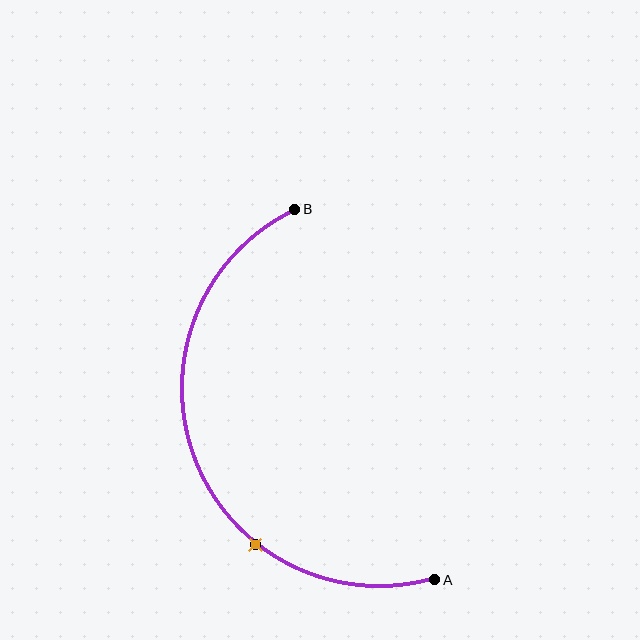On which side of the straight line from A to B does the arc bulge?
The arc bulges to the left of the straight line connecting A and B.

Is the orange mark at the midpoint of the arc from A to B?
No. The orange mark lies on the arc but is closer to endpoint A. The arc midpoint would be at the point on the curve equidistant along the arc from both A and B.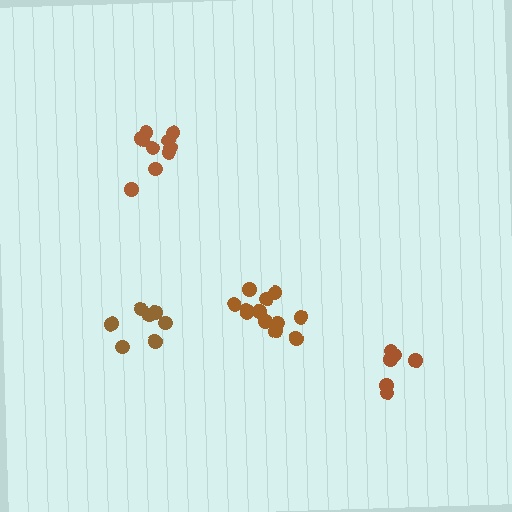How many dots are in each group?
Group 1: 7 dots, Group 2: 12 dots, Group 3: 6 dots, Group 4: 10 dots (35 total).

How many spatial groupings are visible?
There are 4 spatial groupings.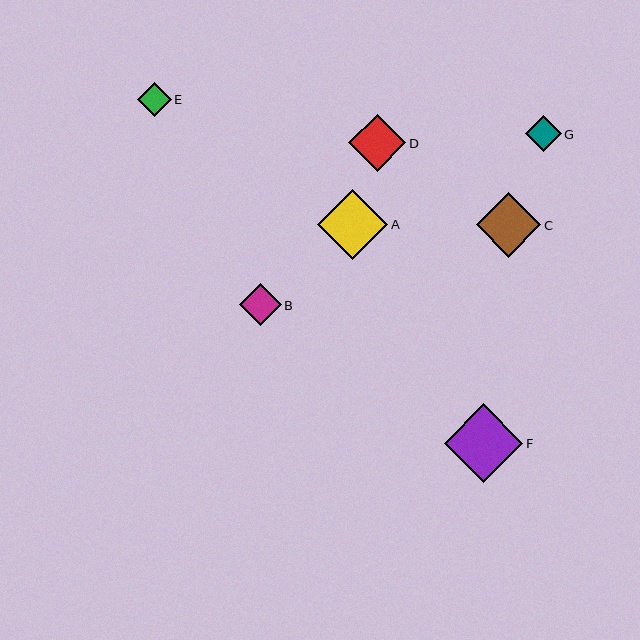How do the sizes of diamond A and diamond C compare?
Diamond A and diamond C are approximately the same size.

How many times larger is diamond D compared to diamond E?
Diamond D is approximately 1.7 times the size of diamond E.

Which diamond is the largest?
Diamond F is the largest with a size of approximately 79 pixels.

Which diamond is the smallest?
Diamond E is the smallest with a size of approximately 34 pixels.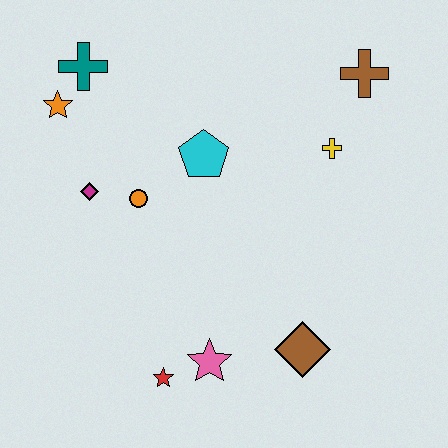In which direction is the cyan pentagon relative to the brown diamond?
The cyan pentagon is above the brown diamond.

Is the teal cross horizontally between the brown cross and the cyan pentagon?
No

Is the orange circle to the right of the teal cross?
Yes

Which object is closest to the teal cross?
The orange star is closest to the teal cross.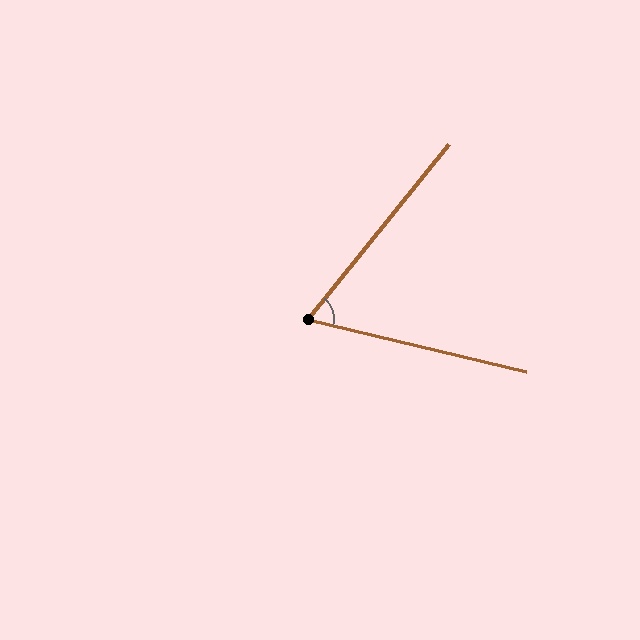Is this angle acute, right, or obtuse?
It is acute.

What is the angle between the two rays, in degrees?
Approximately 65 degrees.